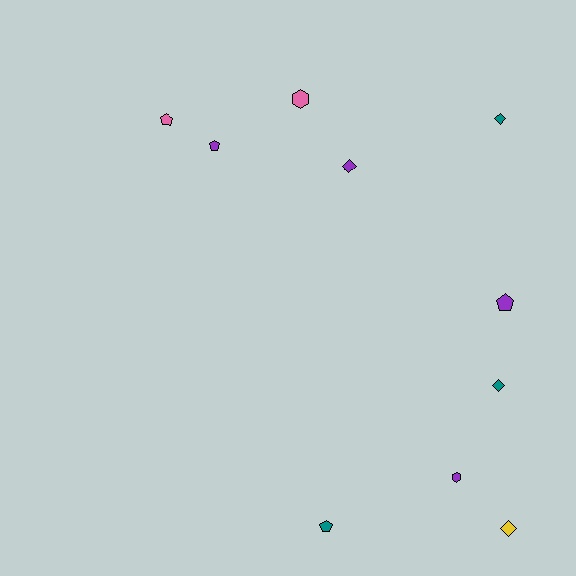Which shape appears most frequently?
Diamond, with 4 objects.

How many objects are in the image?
There are 10 objects.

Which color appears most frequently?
Purple, with 4 objects.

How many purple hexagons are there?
There is 1 purple hexagon.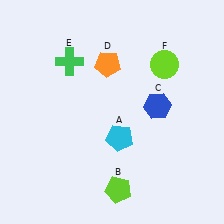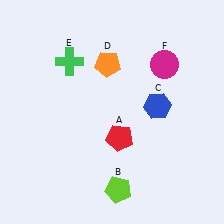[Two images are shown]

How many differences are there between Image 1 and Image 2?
There are 2 differences between the two images.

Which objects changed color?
A changed from cyan to red. F changed from lime to magenta.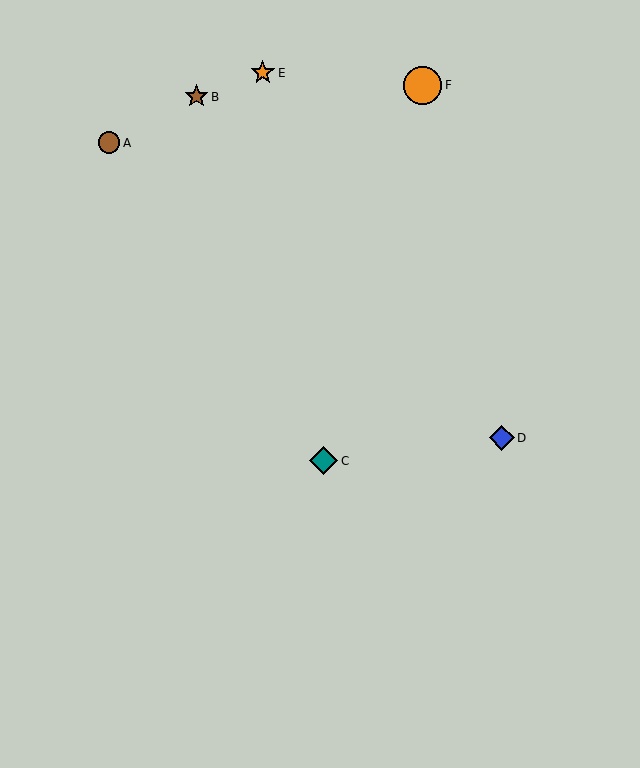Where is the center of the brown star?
The center of the brown star is at (197, 97).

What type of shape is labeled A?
Shape A is a brown circle.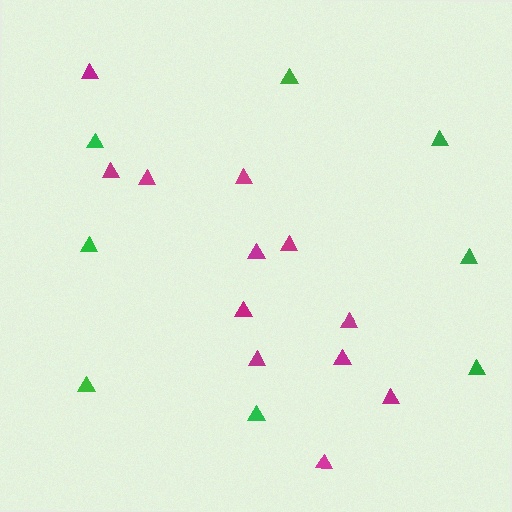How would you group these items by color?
There are 2 groups: one group of green triangles (8) and one group of magenta triangles (12).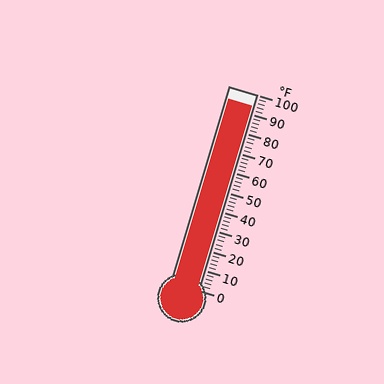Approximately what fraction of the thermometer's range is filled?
The thermometer is filled to approximately 95% of its range.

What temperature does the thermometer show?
The thermometer shows approximately 94°F.